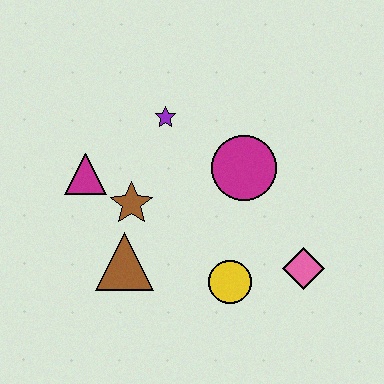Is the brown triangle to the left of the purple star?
Yes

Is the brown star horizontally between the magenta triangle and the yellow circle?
Yes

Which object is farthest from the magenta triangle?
The pink diamond is farthest from the magenta triangle.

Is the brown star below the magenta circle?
Yes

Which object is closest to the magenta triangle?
The brown star is closest to the magenta triangle.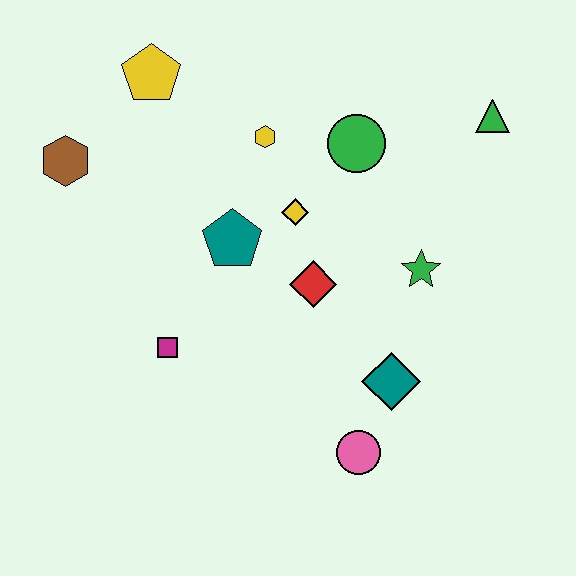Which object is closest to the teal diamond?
The pink circle is closest to the teal diamond.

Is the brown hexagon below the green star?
No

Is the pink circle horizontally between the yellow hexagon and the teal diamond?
Yes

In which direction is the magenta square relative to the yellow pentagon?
The magenta square is below the yellow pentagon.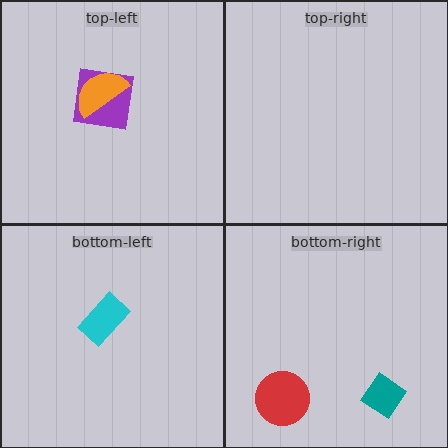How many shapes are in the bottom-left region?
1.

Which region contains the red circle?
The bottom-right region.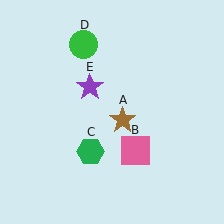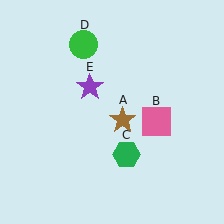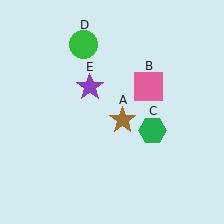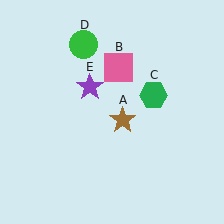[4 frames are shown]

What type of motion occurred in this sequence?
The pink square (object B), green hexagon (object C) rotated counterclockwise around the center of the scene.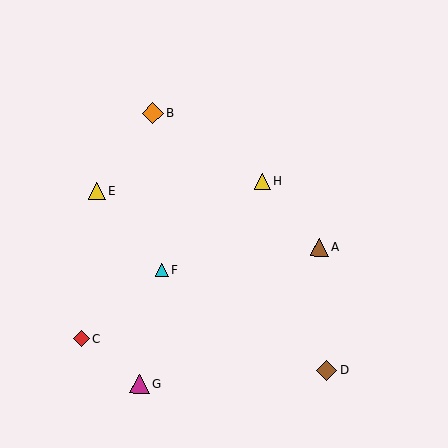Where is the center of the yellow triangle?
The center of the yellow triangle is at (263, 182).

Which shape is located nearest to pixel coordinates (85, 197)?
The yellow triangle (labeled E) at (97, 192) is nearest to that location.